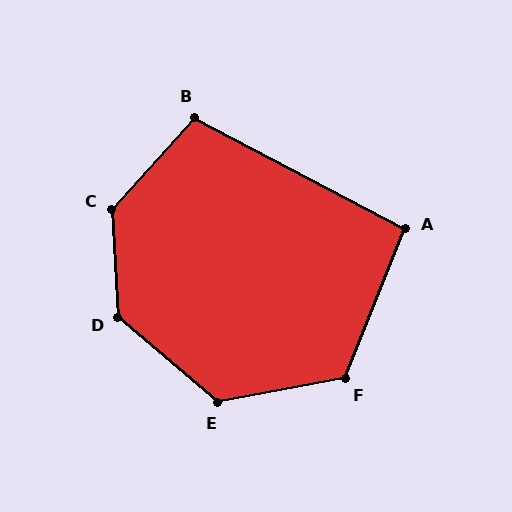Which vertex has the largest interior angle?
C, at approximately 135 degrees.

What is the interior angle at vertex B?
Approximately 104 degrees (obtuse).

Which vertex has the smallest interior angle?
A, at approximately 96 degrees.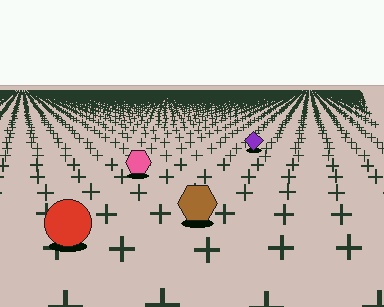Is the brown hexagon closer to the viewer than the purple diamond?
Yes. The brown hexagon is closer — you can tell from the texture gradient: the ground texture is coarser near it.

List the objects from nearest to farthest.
From nearest to farthest: the red circle, the brown hexagon, the pink hexagon, the purple diamond.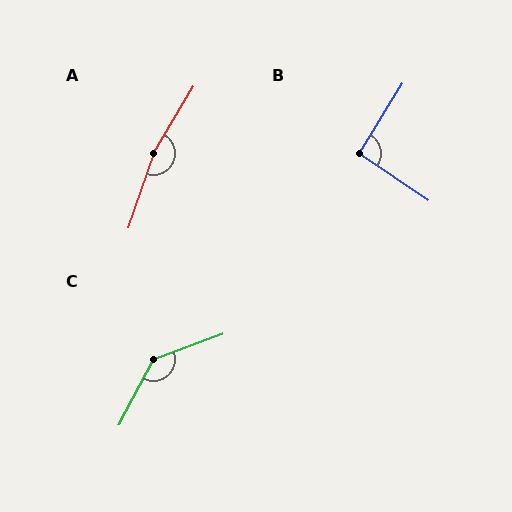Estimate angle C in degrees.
Approximately 138 degrees.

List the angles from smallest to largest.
B (92°), C (138°), A (168°).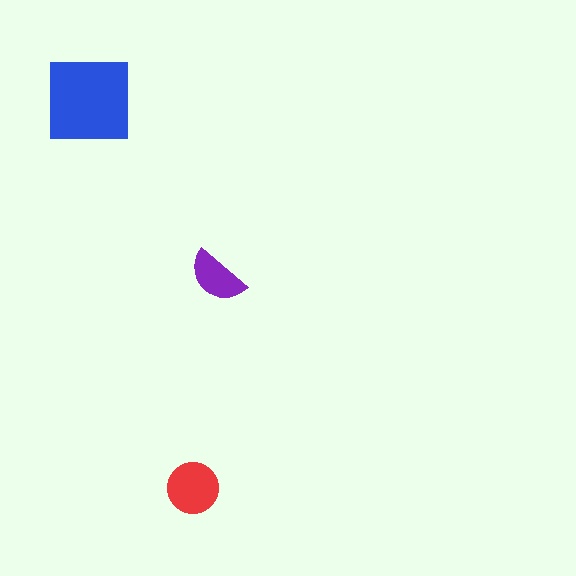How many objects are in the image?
There are 3 objects in the image.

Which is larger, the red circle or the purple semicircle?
The red circle.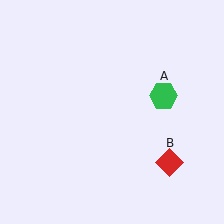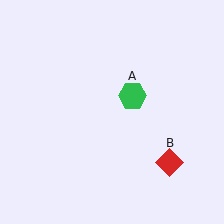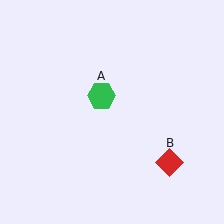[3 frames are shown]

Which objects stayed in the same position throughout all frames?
Red diamond (object B) remained stationary.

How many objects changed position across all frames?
1 object changed position: green hexagon (object A).